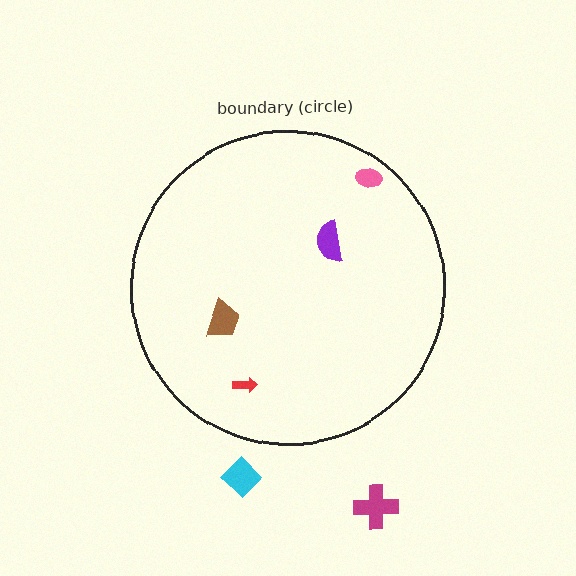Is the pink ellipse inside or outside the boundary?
Inside.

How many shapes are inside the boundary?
4 inside, 2 outside.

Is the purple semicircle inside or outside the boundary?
Inside.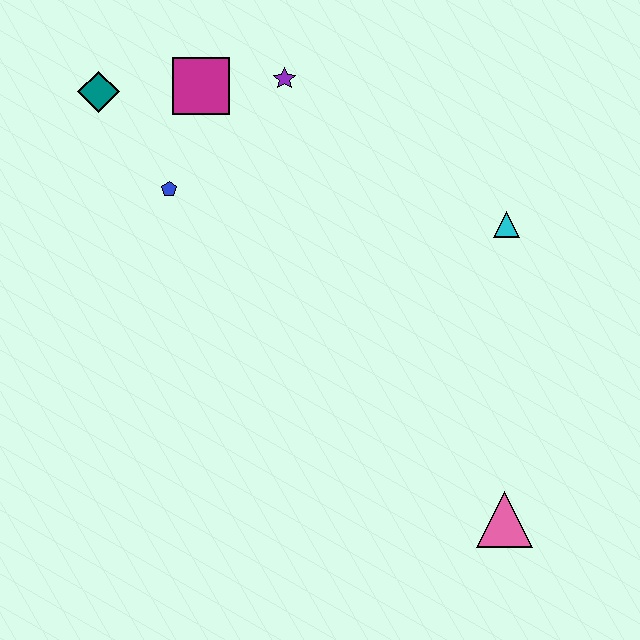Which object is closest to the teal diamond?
The magenta square is closest to the teal diamond.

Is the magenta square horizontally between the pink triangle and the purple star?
No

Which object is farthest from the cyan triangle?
The teal diamond is farthest from the cyan triangle.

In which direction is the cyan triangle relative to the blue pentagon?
The cyan triangle is to the right of the blue pentagon.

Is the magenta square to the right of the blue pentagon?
Yes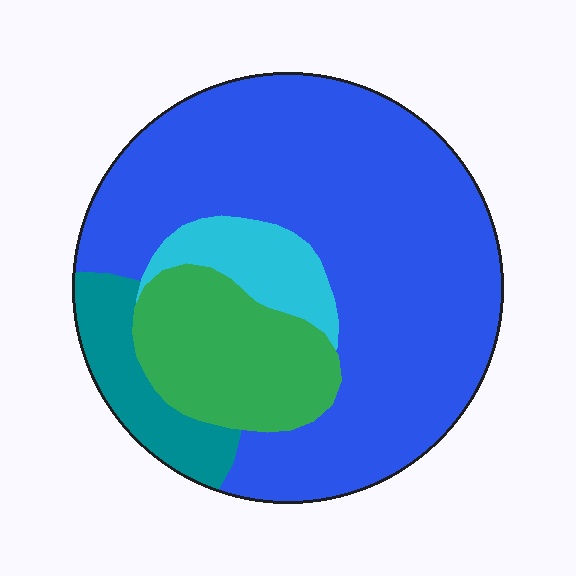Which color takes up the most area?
Blue, at roughly 65%.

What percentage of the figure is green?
Green takes up less than a quarter of the figure.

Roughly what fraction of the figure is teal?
Teal takes up less than a sixth of the figure.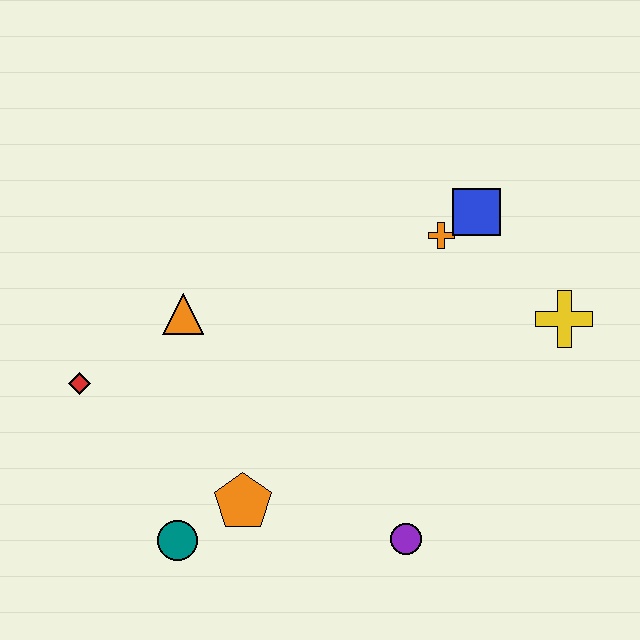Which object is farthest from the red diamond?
The yellow cross is farthest from the red diamond.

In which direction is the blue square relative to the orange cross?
The blue square is to the right of the orange cross.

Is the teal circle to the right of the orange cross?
No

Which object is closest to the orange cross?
The blue square is closest to the orange cross.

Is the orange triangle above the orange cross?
No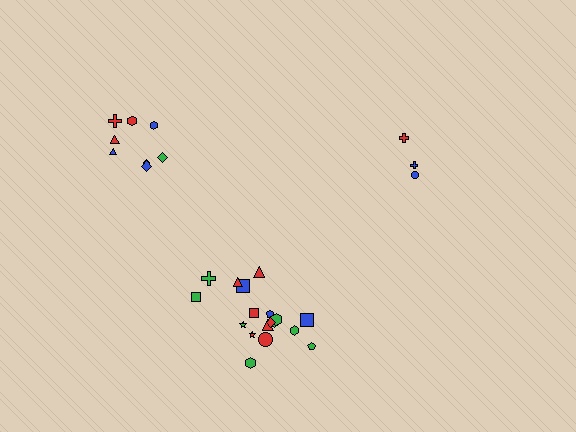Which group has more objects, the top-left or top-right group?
The top-left group.